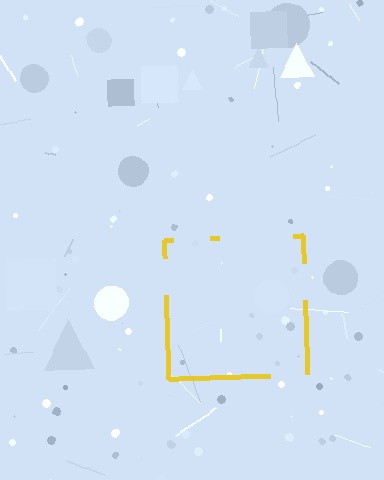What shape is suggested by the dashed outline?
The dashed outline suggests a square.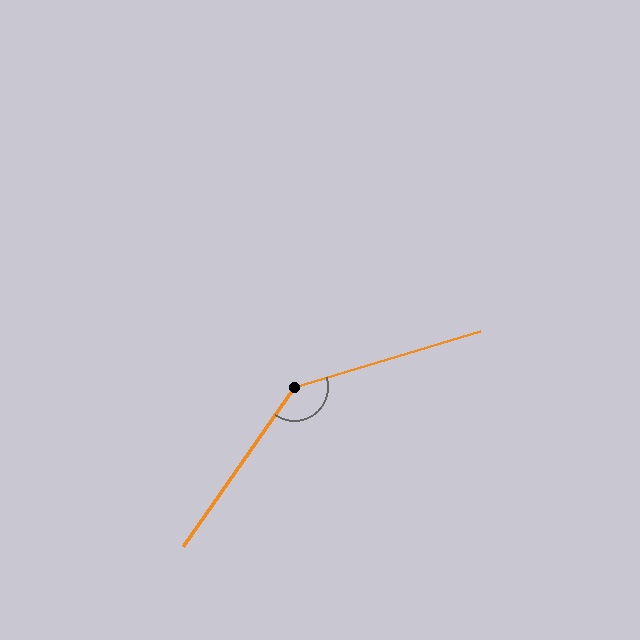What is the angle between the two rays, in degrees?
Approximately 141 degrees.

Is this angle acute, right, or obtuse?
It is obtuse.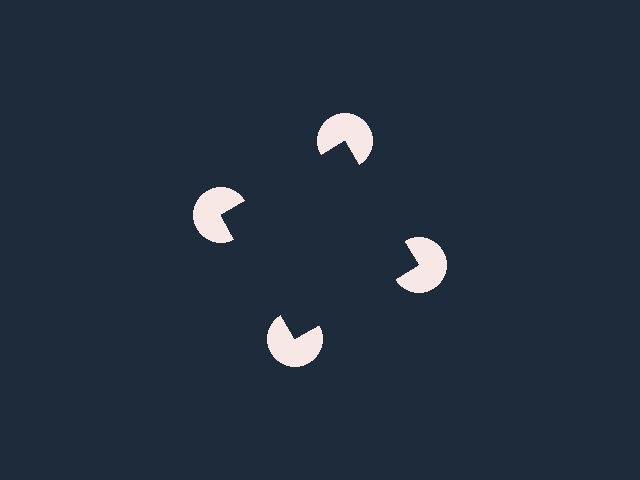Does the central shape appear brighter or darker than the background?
It typically appears slightly darker than the background, even though no actual brightness change is drawn.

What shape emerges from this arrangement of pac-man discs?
An illusory square — its edges are inferred from the aligned wedge cuts in the pac-man discs, not physically drawn.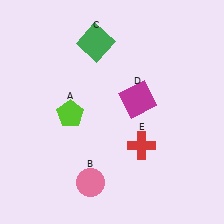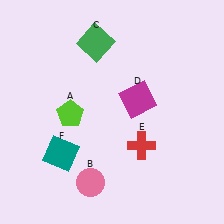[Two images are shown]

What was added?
A teal square (F) was added in Image 2.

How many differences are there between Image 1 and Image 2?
There is 1 difference between the two images.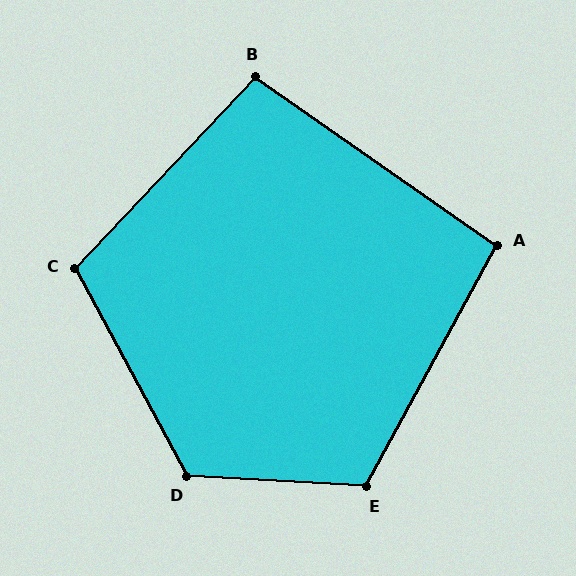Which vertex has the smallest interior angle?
A, at approximately 96 degrees.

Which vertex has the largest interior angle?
D, at approximately 122 degrees.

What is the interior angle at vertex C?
Approximately 109 degrees (obtuse).